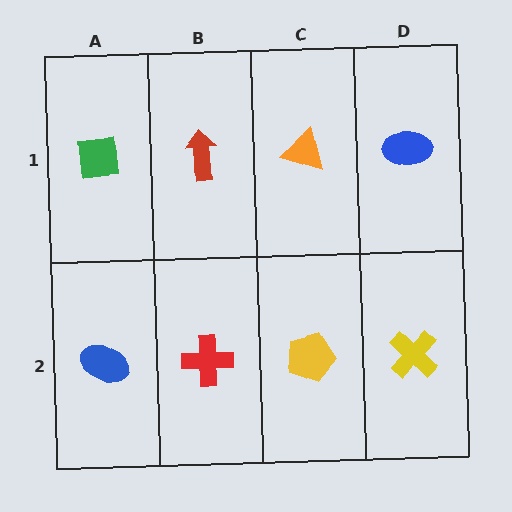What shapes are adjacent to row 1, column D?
A yellow cross (row 2, column D), an orange triangle (row 1, column C).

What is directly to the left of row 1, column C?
A red arrow.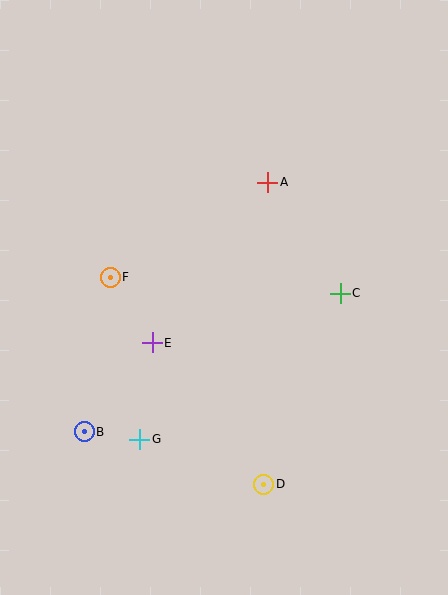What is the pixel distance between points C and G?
The distance between C and G is 248 pixels.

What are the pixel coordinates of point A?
Point A is at (268, 182).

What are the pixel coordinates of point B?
Point B is at (84, 432).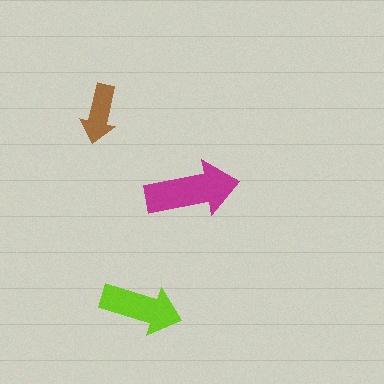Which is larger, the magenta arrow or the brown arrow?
The magenta one.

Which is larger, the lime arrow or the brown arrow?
The lime one.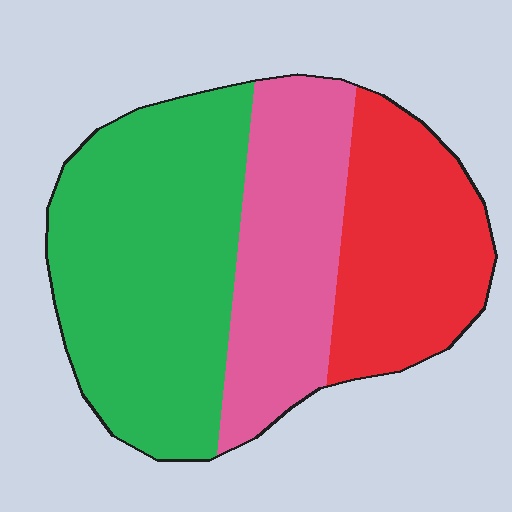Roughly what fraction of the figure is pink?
Pink covers about 30% of the figure.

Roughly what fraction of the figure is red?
Red takes up about one quarter (1/4) of the figure.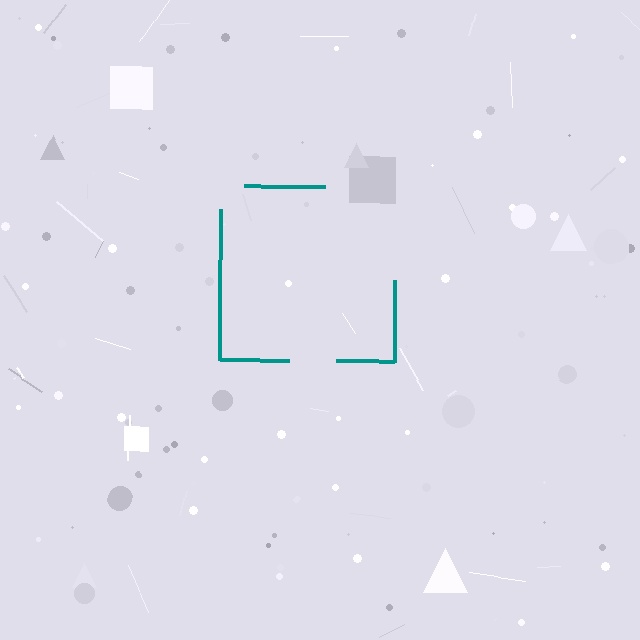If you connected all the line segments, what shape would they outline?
They would outline a square.